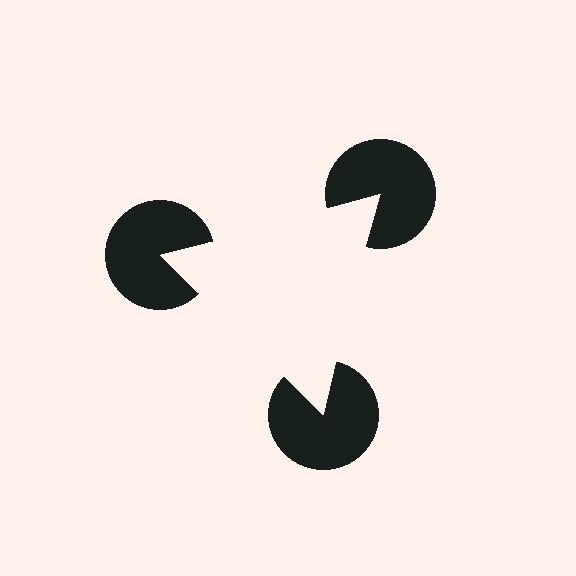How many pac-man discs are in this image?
There are 3 — one at each vertex of the illusory triangle.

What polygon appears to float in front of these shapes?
An illusory triangle — its edges are inferred from the aligned wedge cuts in the pac-man discs, not physically drawn.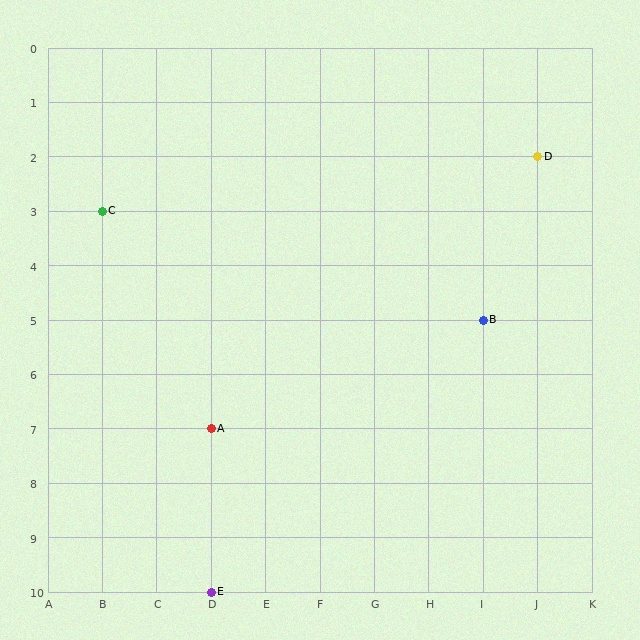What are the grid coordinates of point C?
Point C is at grid coordinates (B, 3).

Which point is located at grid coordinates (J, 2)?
Point D is at (J, 2).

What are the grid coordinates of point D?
Point D is at grid coordinates (J, 2).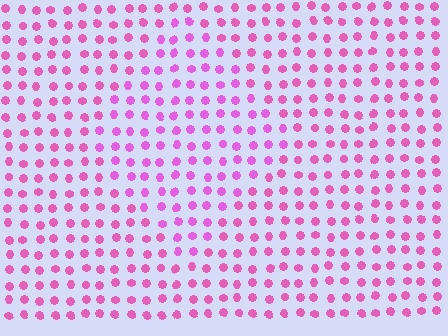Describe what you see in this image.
The image is filled with small pink elements in a uniform arrangement. A diamond-shaped region is visible where the elements are tinted to a slightly different hue, forming a subtle color boundary.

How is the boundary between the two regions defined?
The boundary is defined purely by a slight shift in hue (about 17 degrees). Spacing, size, and orientation are identical on both sides.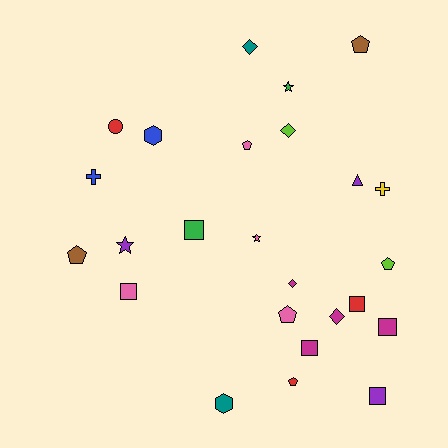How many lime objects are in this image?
There are 2 lime objects.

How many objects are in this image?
There are 25 objects.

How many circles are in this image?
There is 1 circle.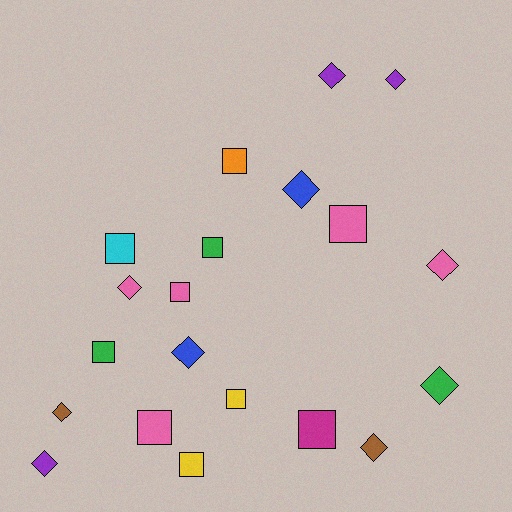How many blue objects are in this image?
There are 2 blue objects.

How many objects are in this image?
There are 20 objects.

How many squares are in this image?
There are 10 squares.